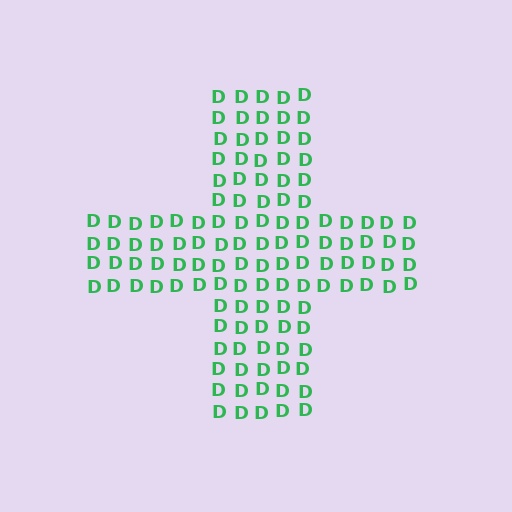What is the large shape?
The large shape is a cross.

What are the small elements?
The small elements are letter D's.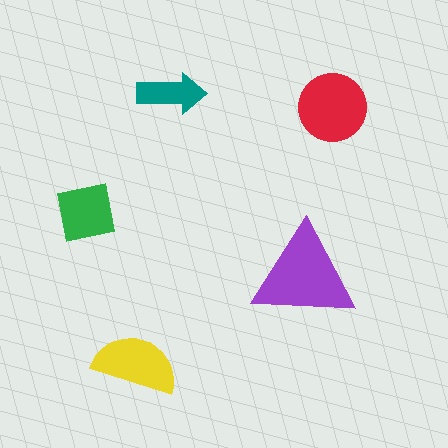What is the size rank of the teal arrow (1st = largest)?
5th.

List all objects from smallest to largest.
The teal arrow, the green square, the yellow semicircle, the red circle, the purple triangle.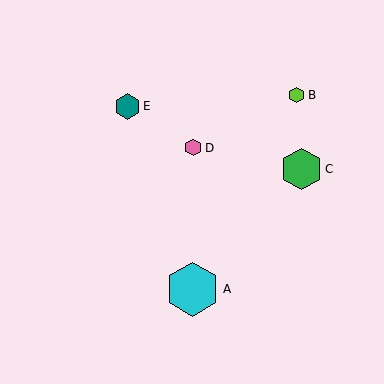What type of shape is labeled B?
Shape B is a lime hexagon.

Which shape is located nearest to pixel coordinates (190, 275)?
The cyan hexagon (labeled A) at (193, 289) is nearest to that location.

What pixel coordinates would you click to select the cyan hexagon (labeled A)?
Click at (193, 289) to select the cyan hexagon A.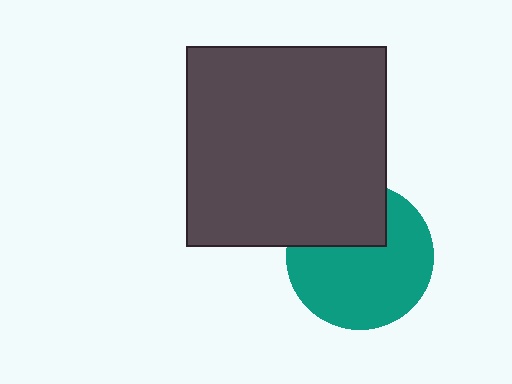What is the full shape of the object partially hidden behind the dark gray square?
The partially hidden object is a teal circle.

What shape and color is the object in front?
The object in front is a dark gray square.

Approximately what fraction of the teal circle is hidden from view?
Roughly 31% of the teal circle is hidden behind the dark gray square.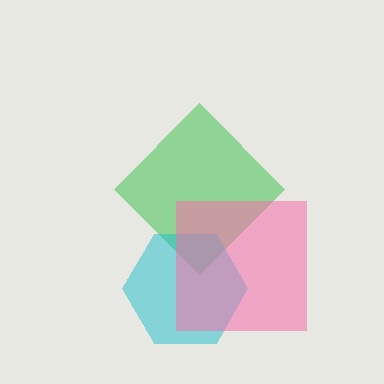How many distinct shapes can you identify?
There are 3 distinct shapes: a green diamond, a cyan hexagon, a pink square.